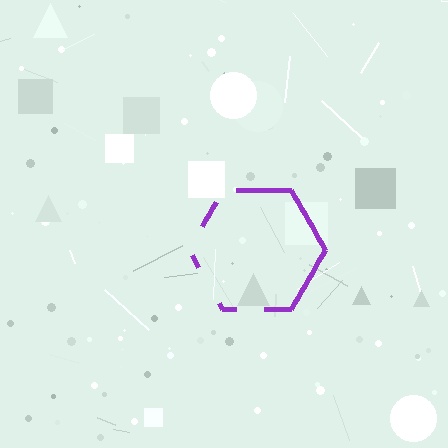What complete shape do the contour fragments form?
The contour fragments form a hexagon.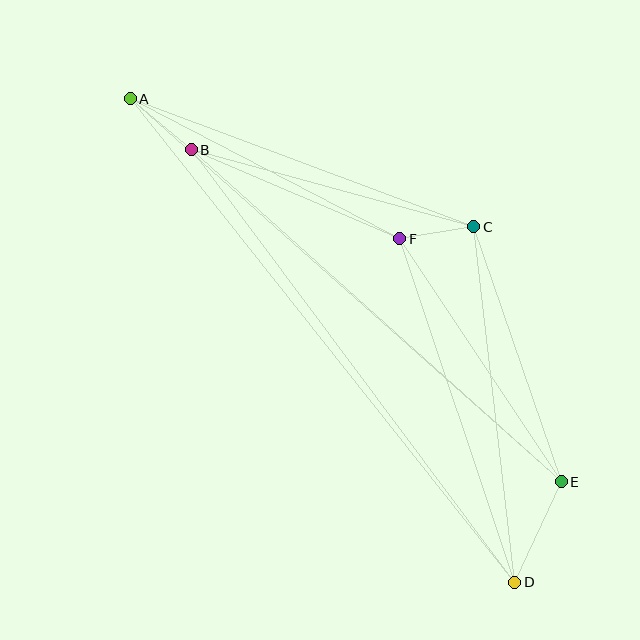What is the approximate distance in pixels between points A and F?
The distance between A and F is approximately 304 pixels.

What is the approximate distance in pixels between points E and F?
The distance between E and F is approximately 292 pixels.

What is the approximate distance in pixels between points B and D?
The distance between B and D is approximately 540 pixels.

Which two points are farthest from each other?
Points A and D are farthest from each other.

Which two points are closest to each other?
Points C and F are closest to each other.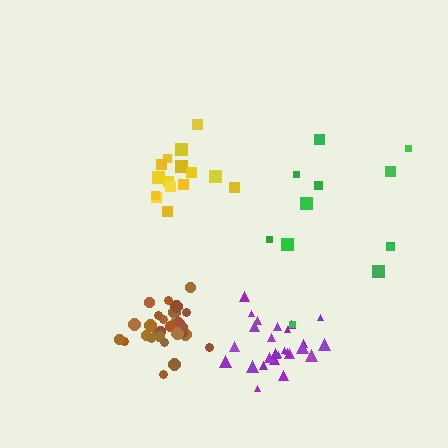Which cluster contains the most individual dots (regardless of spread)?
Brown (30).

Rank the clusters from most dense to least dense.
brown, purple, yellow, green.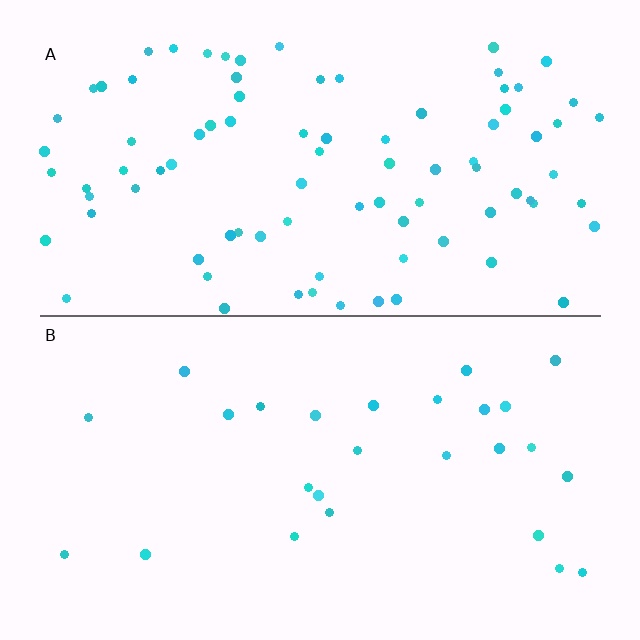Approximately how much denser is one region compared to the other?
Approximately 3.2× — region A over region B.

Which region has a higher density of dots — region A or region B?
A (the top).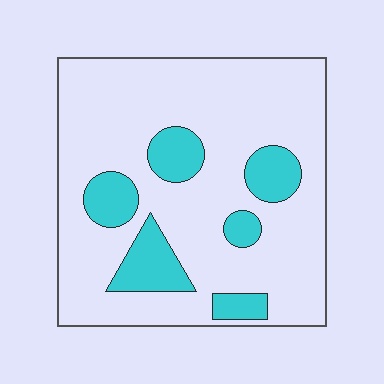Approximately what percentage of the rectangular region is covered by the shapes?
Approximately 20%.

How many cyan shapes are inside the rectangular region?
6.